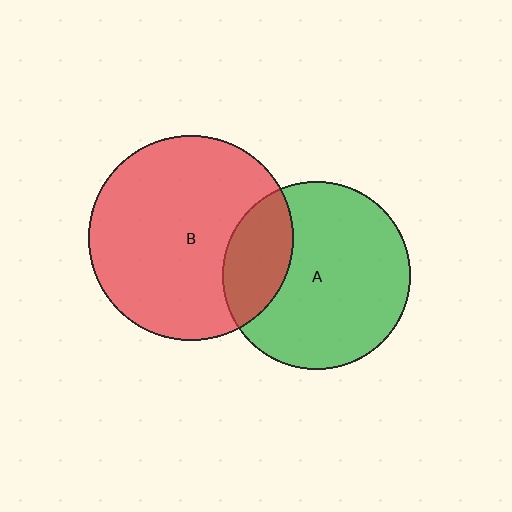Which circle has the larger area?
Circle B (red).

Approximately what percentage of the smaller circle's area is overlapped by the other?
Approximately 25%.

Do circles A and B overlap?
Yes.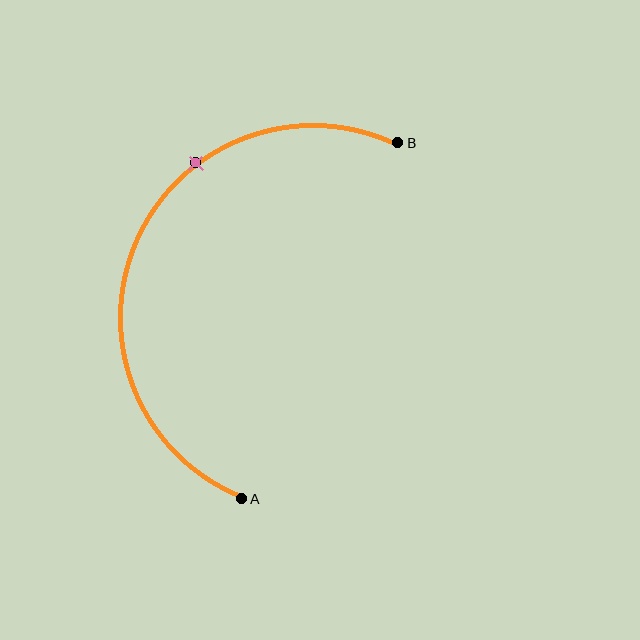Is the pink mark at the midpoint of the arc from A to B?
No. The pink mark lies on the arc but is closer to endpoint B. The arc midpoint would be at the point on the curve equidistant along the arc from both A and B.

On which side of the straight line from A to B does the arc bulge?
The arc bulges to the left of the straight line connecting A and B.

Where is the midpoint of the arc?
The arc midpoint is the point on the curve farthest from the straight line joining A and B. It sits to the left of that line.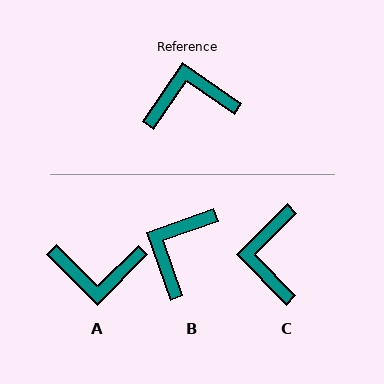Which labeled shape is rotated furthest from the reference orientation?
A, about 169 degrees away.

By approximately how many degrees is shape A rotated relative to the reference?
Approximately 169 degrees counter-clockwise.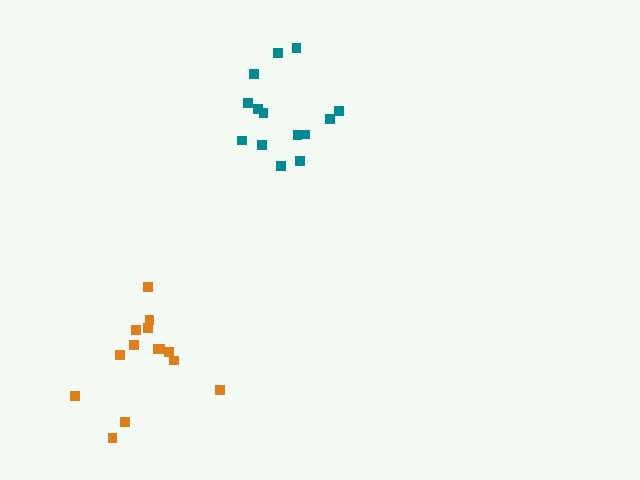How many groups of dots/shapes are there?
There are 2 groups.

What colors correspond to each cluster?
The clusters are colored: teal, orange.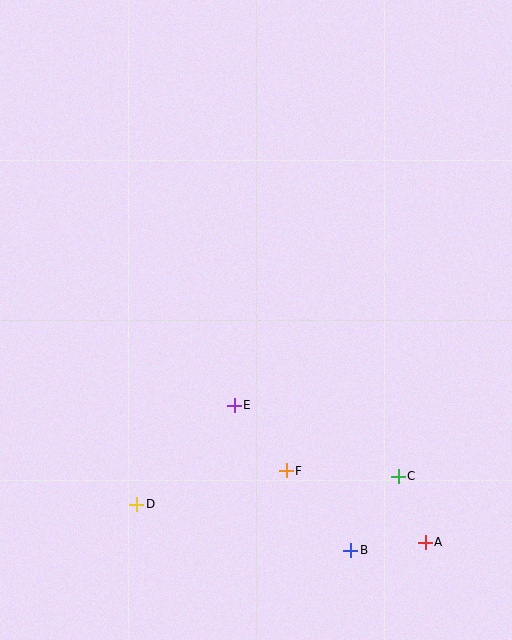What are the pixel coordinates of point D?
Point D is at (137, 504).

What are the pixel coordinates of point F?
Point F is at (286, 471).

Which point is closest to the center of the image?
Point E at (234, 405) is closest to the center.